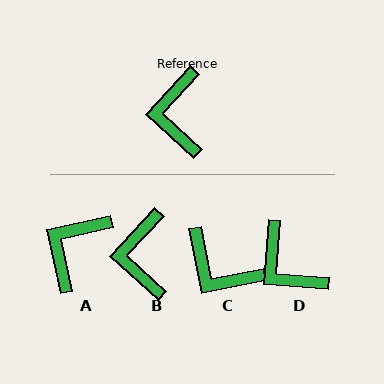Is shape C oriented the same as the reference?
No, it is off by about 54 degrees.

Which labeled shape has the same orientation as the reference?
B.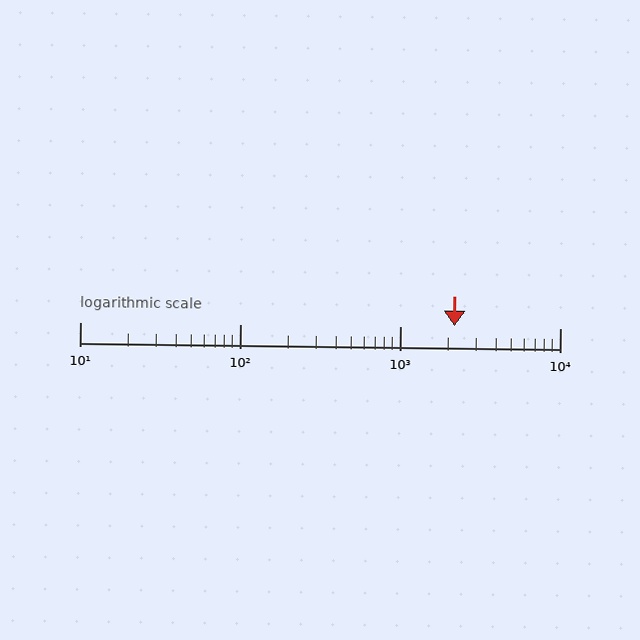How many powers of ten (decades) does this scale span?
The scale spans 3 decades, from 10 to 10000.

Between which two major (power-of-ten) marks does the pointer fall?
The pointer is between 1000 and 10000.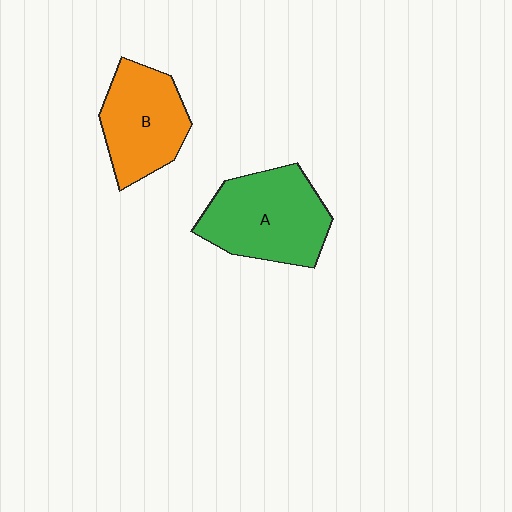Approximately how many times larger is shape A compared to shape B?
Approximately 1.2 times.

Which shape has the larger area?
Shape A (green).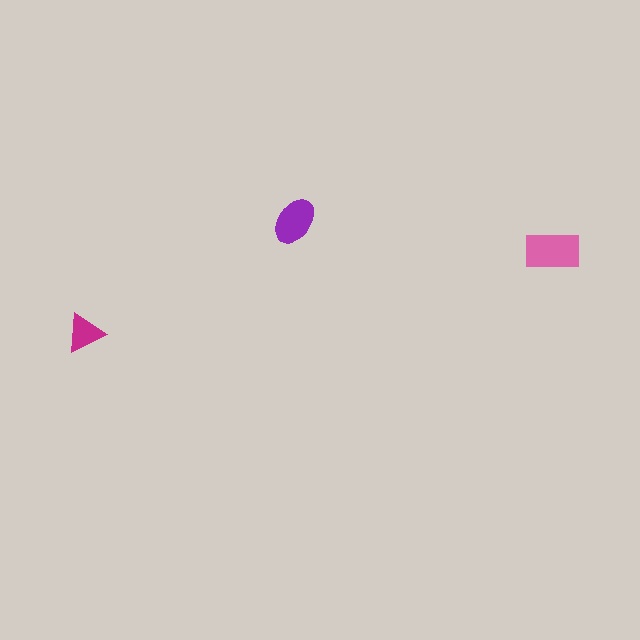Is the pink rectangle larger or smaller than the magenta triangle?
Larger.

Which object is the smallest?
The magenta triangle.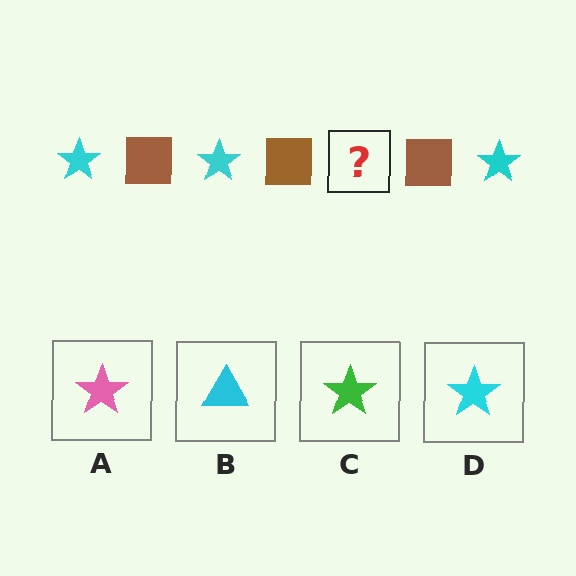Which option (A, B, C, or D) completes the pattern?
D.